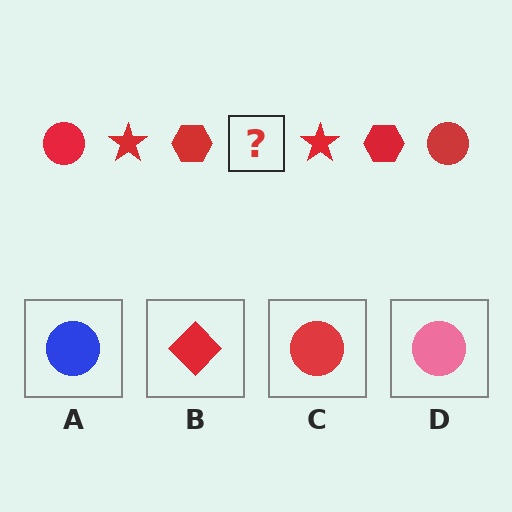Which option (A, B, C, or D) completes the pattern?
C.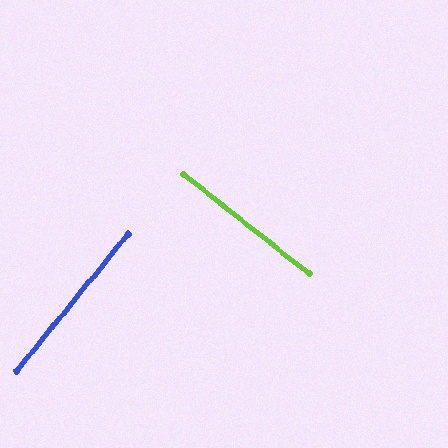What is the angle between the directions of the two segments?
Approximately 89 degrees.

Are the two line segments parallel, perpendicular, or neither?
Perpendicular — they meet at approximately 89°.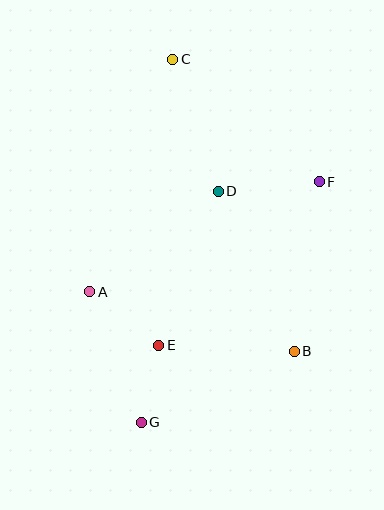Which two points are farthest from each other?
Points C and G are farthest from each other.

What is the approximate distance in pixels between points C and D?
The distance between C and D is approximately 140 pixels.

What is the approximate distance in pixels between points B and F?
The distance between B and F is approximately 171 pixels.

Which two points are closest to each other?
Points E and G are closest to each other.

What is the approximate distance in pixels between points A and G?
The distance between A and G is approximately 140 pixels.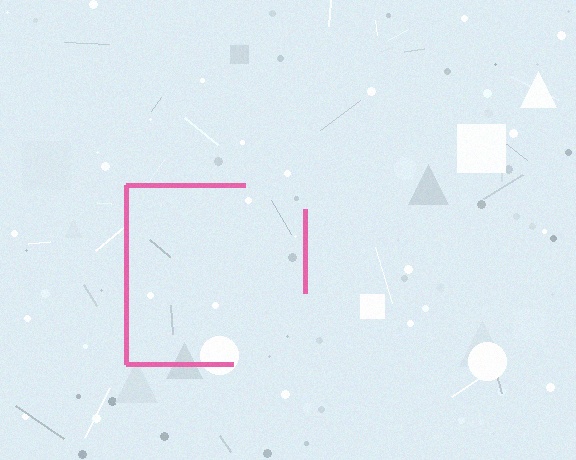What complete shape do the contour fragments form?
The contour fragments form a square.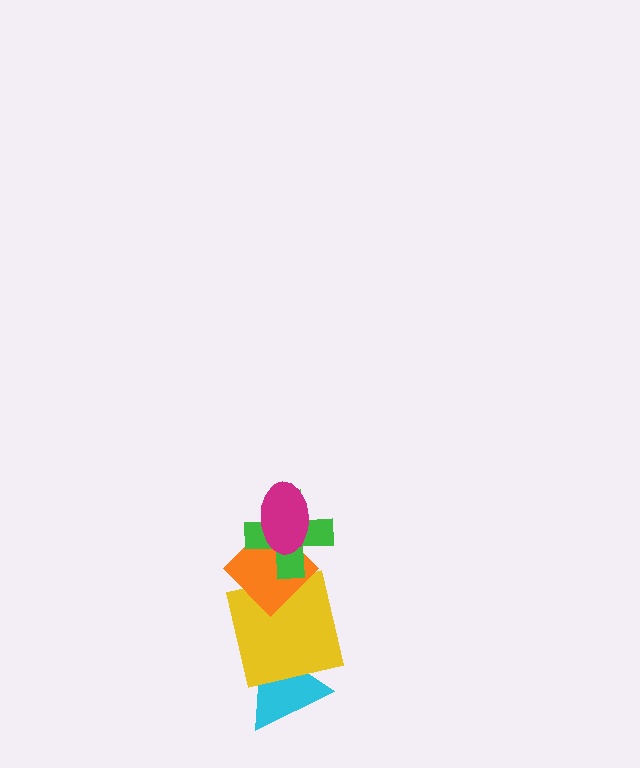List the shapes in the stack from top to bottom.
From top to bottom: the magenta ellipse, the green cross, the orange diamond, the yellow square, the cyan triangle.